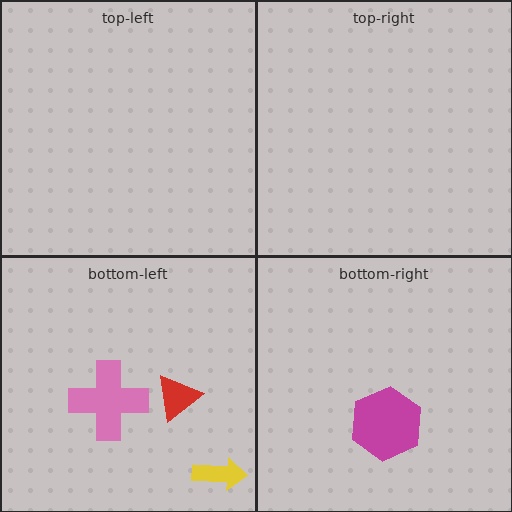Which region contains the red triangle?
The bottom-left region.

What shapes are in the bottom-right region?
The magenta hexagon.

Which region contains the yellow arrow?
The bottom-left region.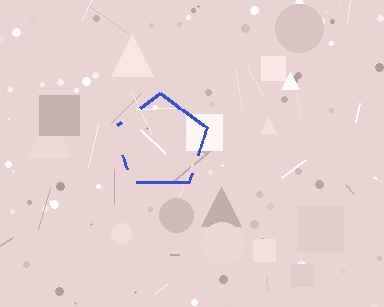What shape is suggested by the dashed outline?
The dashed outline suggests a pentagon.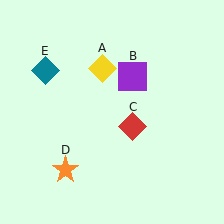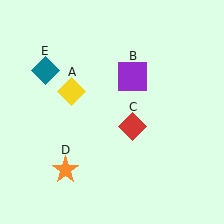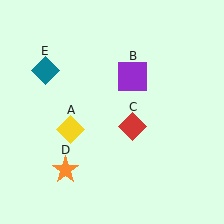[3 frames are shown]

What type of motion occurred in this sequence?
The yellow diamond (object A) rotated counterclockwise around the center of the scene.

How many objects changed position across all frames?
1 object changed position: yellow diamond (object A).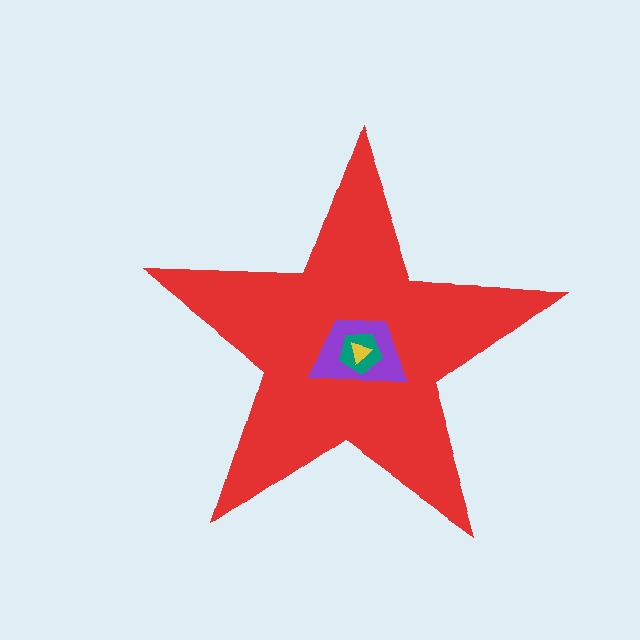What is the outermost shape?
The red star.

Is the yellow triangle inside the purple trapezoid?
Yes.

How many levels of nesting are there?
4.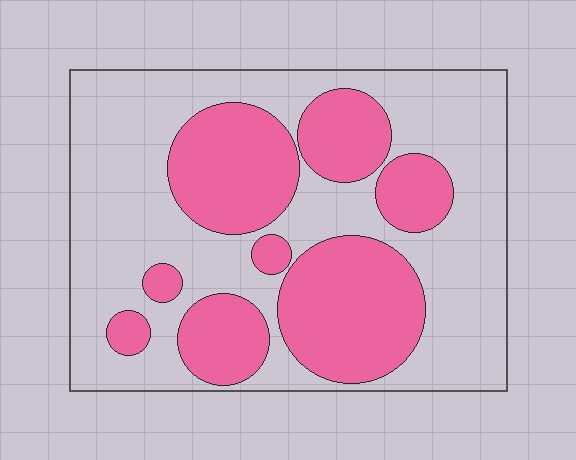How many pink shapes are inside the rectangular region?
8.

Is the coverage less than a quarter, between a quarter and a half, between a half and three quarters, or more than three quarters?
Between a quarter and a half.